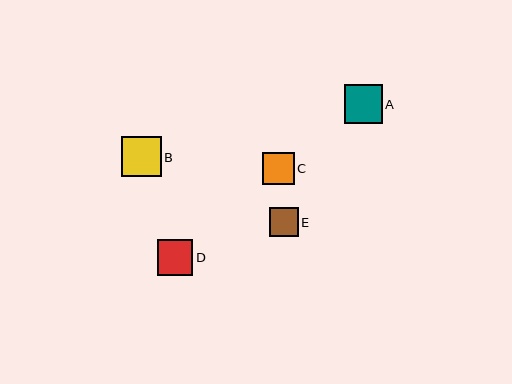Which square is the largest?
Square B is the largest with a size of approximately 40 pixels.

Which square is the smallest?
Square E is the smallest with a size of approximately 29 pixels.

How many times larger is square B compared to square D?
Square B is approximately 1.1 times the size of square D.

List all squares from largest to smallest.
From largest to smallest: B, A, D, C, E.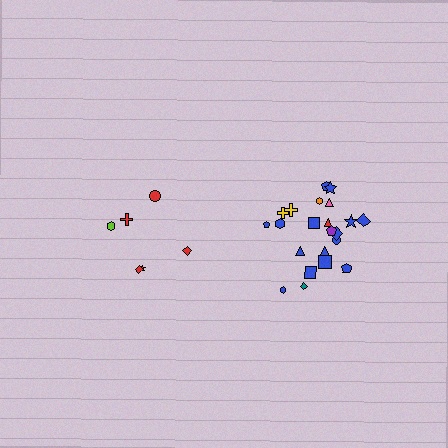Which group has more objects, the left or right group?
The right group.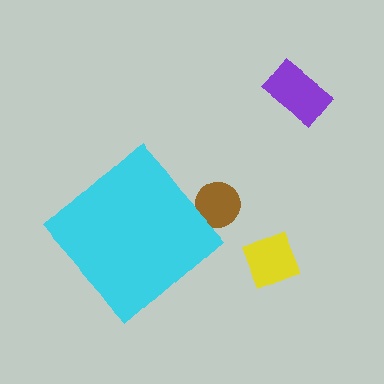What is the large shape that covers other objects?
A cyan diamond.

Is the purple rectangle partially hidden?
No, the purple rectangle is fully visible.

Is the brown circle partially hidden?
Yes, the brown circle is partially hidden behind the cyan diamond.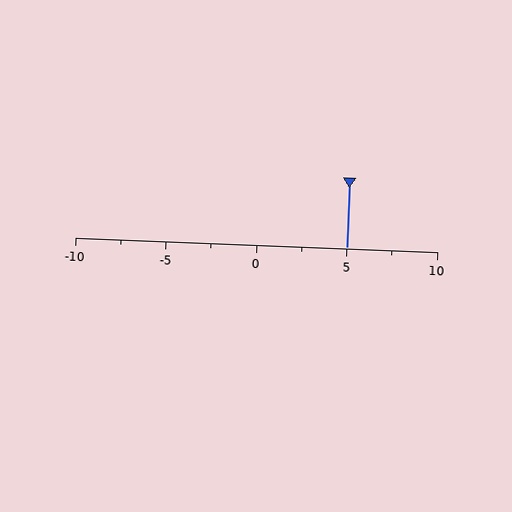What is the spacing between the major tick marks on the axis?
The major ticks are spaced 5 apart.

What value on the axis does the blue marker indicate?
The marker indicates approximately 5.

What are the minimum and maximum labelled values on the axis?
The axis runs from -10 to 10.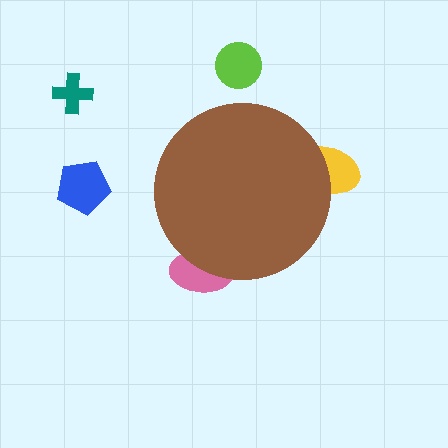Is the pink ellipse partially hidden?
Yes, the pink ellipse is partially hidden behind the brown circle.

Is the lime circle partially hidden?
No, the lime circle is fully visible.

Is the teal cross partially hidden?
No, the teal cross is fully visible.